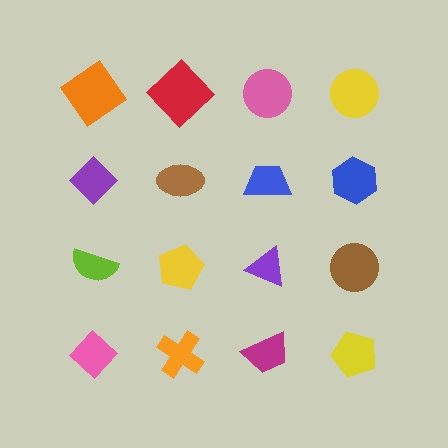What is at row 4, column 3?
A magenta trapezoid.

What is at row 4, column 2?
An orange cross.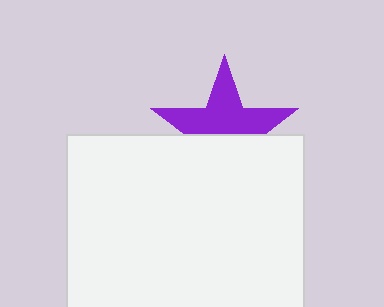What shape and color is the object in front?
The object in front is a white square.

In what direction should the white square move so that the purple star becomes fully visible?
The white square should move down. That is the shortest direction to clear the overlap and leave the purple star fully visible.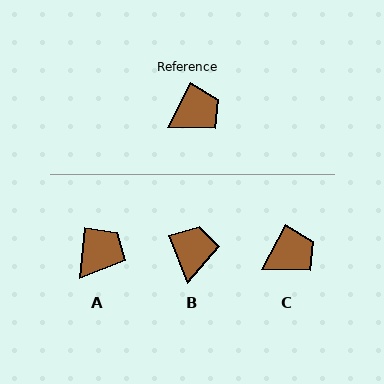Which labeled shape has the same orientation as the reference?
C.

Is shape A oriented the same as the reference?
No, it is off by about 22 degrees.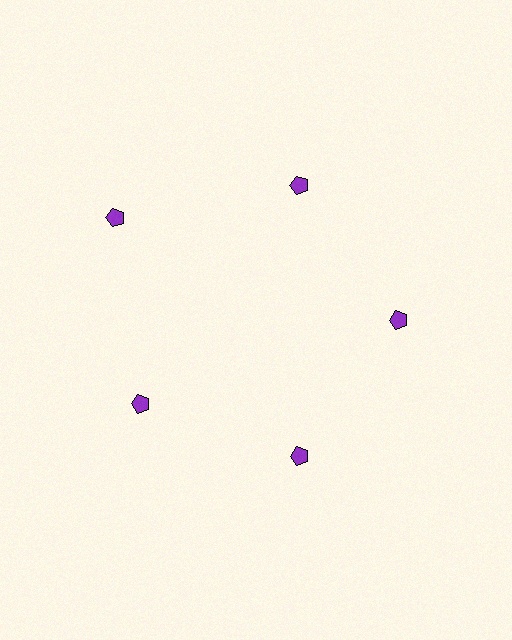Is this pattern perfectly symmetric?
No. The 5 purple pentagons are arranged in a ring, but one element near the 10 o'clock position is pushed outward from the center, breaking the 5-fold rotational symmetry.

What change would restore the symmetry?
The symmetry would be restored by moving it inward, back onto the ring so that all 5 pentagons sit at equal angles and equal distance from the center.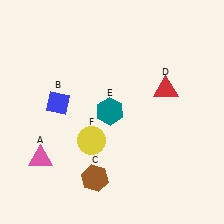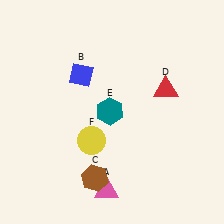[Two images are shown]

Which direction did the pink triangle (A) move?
The pink triangle (A) moved right.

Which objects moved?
The objects that moved are: the pink triangle (A), the blue diamond (B).